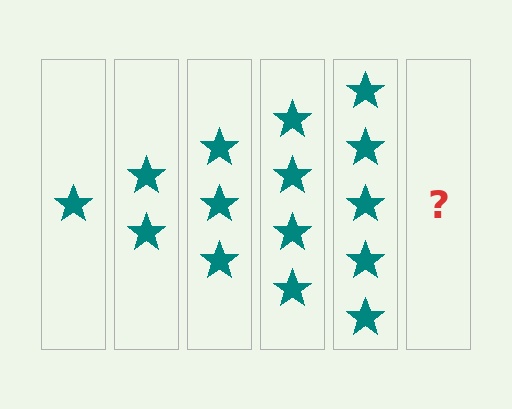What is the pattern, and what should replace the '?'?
The pattern is that each step adds one more star. The '?' should be 6 stars.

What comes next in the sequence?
The next element should be 6 stars.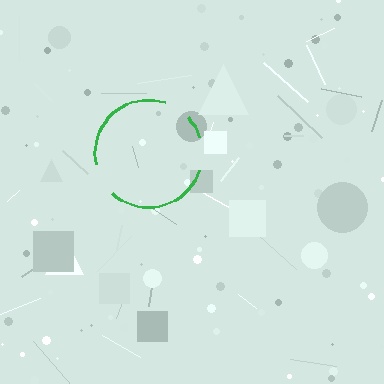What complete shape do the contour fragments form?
The contour fragments form a circle.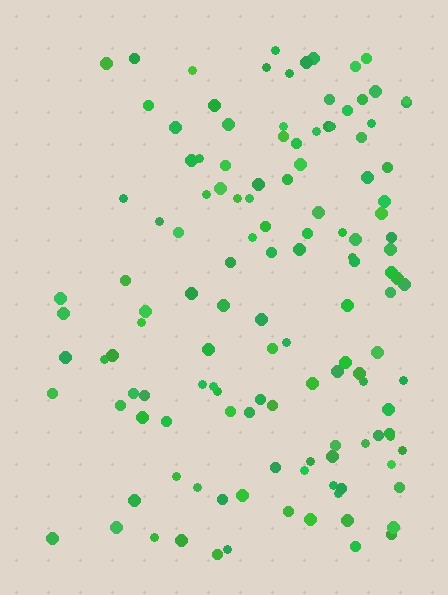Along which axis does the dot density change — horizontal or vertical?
Horizontal.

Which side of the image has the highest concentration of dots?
The right.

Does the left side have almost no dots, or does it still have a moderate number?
Still a moderate number, just noticeably fewer than the right.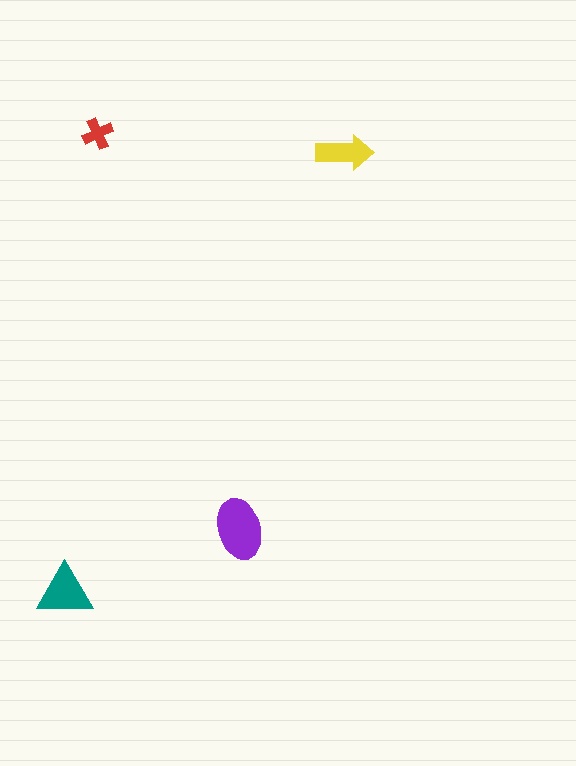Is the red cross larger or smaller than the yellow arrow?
Smaller.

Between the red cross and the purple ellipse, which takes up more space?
The purple ellipse.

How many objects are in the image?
There are 4 objects in the image.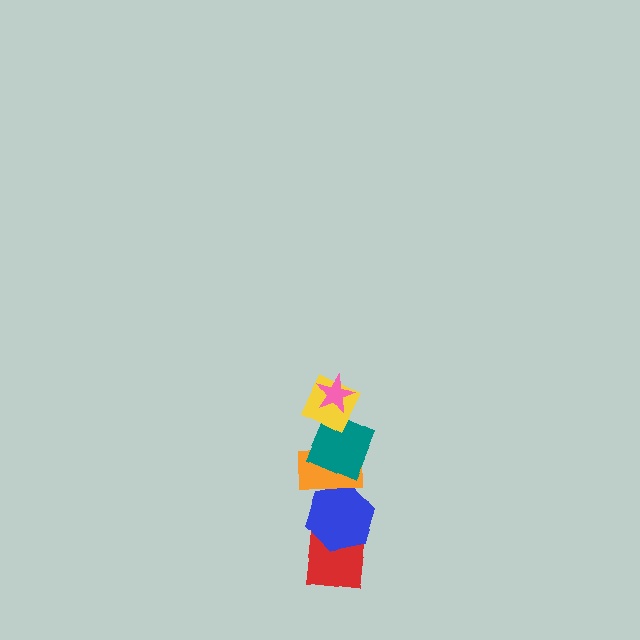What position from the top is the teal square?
The teal square is 3rd from the top.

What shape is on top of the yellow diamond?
The pink star is on top of the yellow diamond.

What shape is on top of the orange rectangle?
The teal square is on top of the orange rectangle.